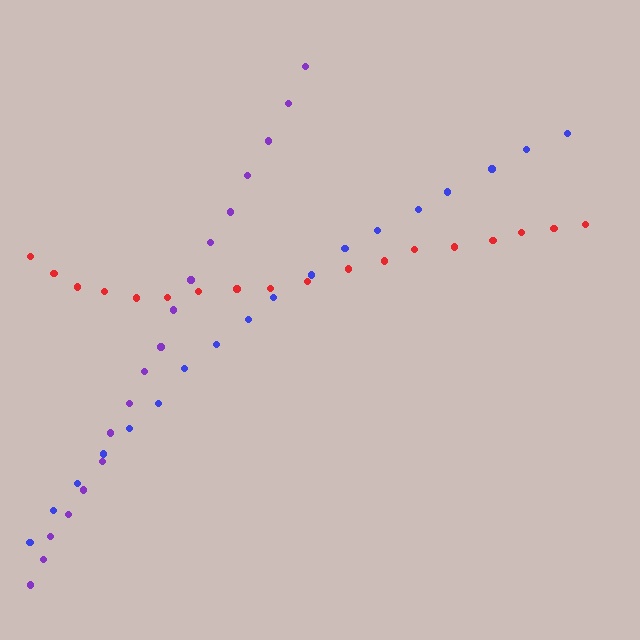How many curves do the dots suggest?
There are 3 distinct paths.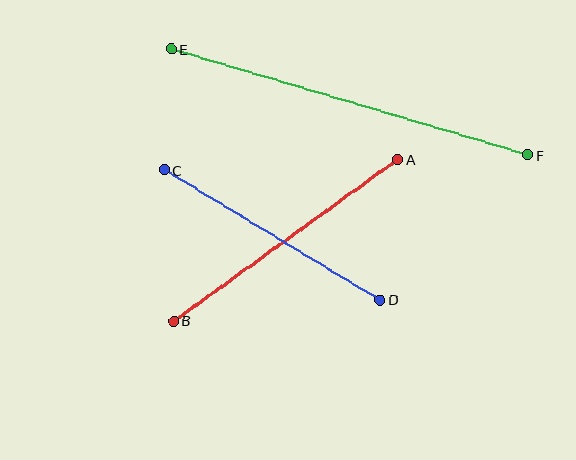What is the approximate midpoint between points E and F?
The midpoint is at approximately (349, 102) pixels.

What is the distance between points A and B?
The distance is approximately 276 pixels.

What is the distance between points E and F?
The distance is approximately 372 pixels.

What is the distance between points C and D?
The distance is approximately 252 pixels.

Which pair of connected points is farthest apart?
Points E and F are farthest apart.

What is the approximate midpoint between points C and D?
The midpoint is at approximately (272, 235) pixels.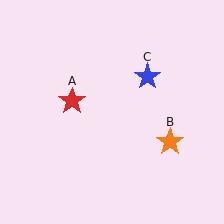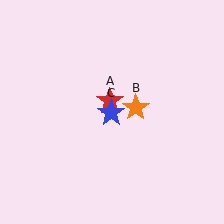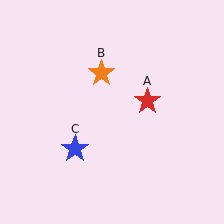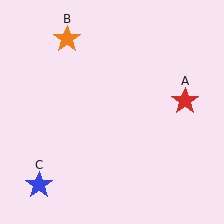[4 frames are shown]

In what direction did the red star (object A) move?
The red star (object A) moved right.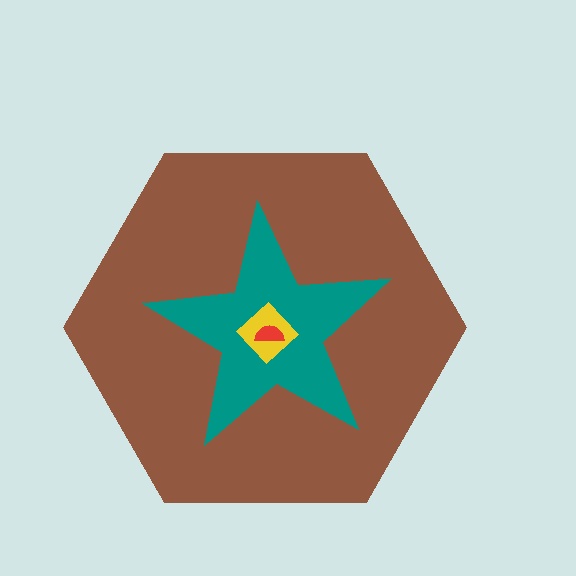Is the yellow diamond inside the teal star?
Yes.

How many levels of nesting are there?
4.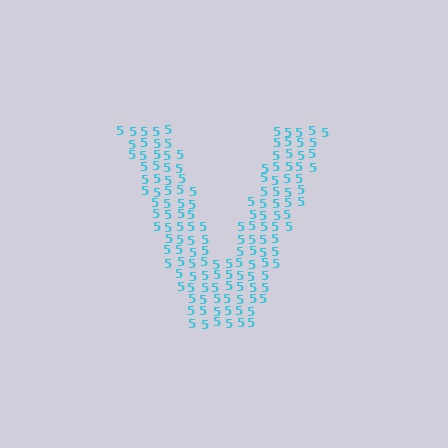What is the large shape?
The large shape is the letter V.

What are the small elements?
The small elements are digit 5's.